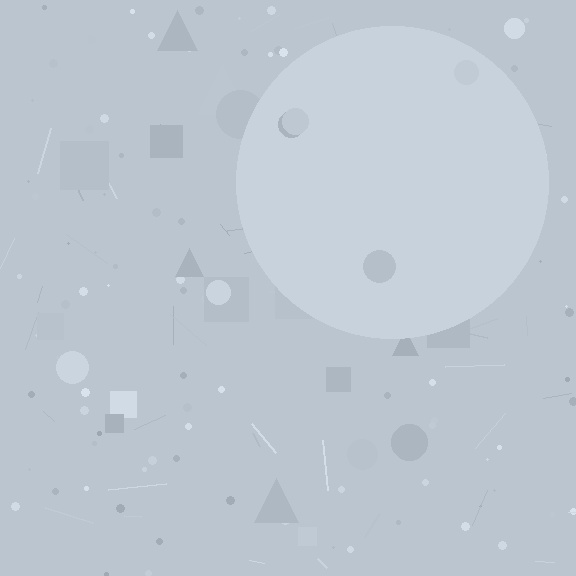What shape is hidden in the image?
A circle is hidden in the image.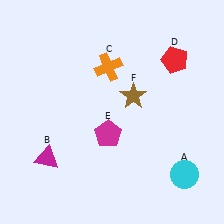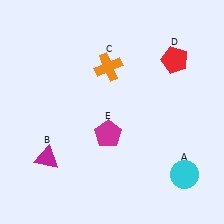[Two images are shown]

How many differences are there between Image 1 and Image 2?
There is 1 difference between the two images.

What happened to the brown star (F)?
The brown star (F) was removed in Image 2. It was in the top-right area of Image 1.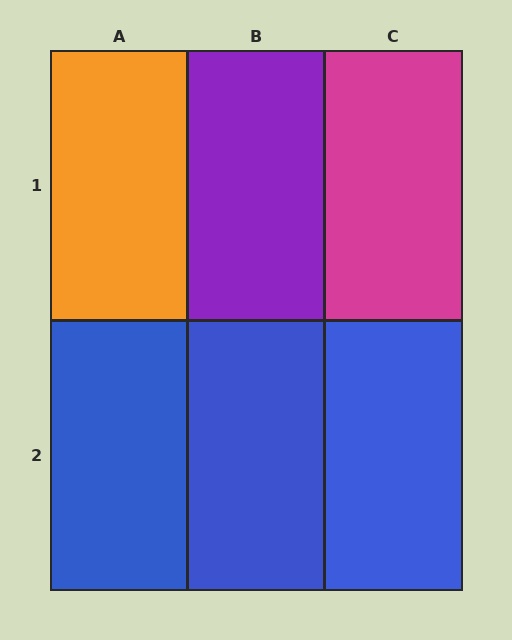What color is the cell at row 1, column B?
Purple.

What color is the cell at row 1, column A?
Orange.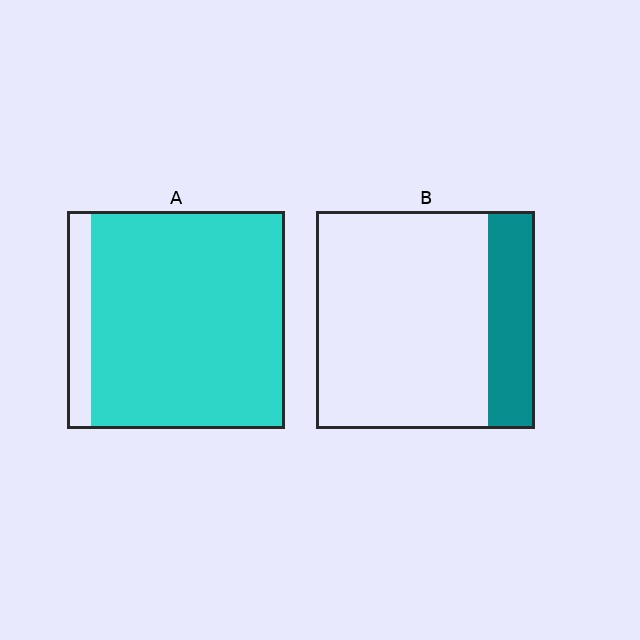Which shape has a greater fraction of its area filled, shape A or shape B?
Shape A.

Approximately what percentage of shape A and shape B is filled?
A is approximately 90% and B is approximately 20%.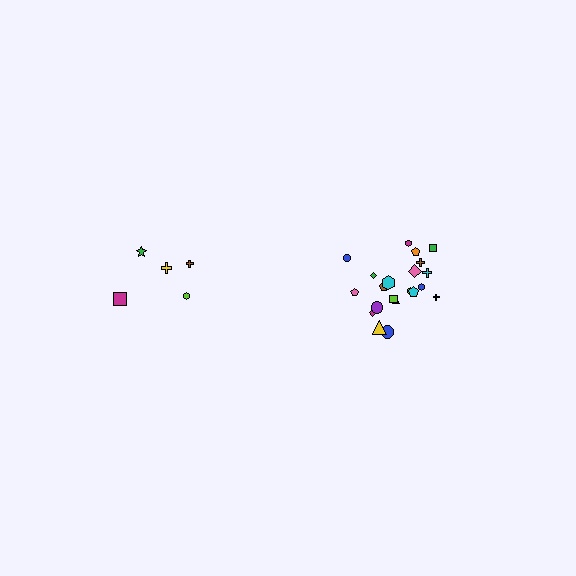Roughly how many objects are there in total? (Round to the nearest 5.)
Roughly 25 objects in total.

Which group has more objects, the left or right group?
The right group.